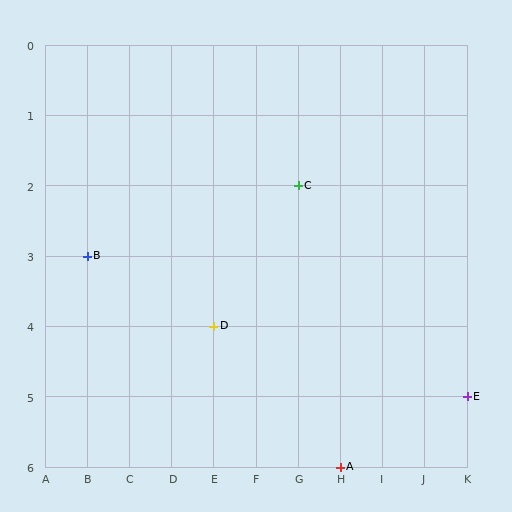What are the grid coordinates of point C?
Point C is at grid coordinates (G, 2).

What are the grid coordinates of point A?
Point A is at grid coordinates (H, 6).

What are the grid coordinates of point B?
Point B is at grid coordinates (B, 3).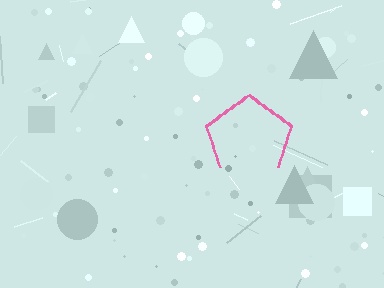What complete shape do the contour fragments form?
The contour fragments form a pentagon.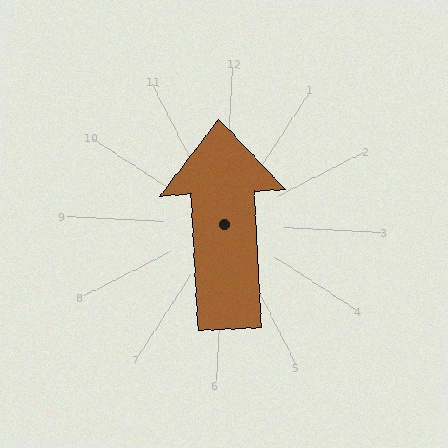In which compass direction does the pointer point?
North.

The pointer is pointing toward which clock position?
Roughly 12 o'clock.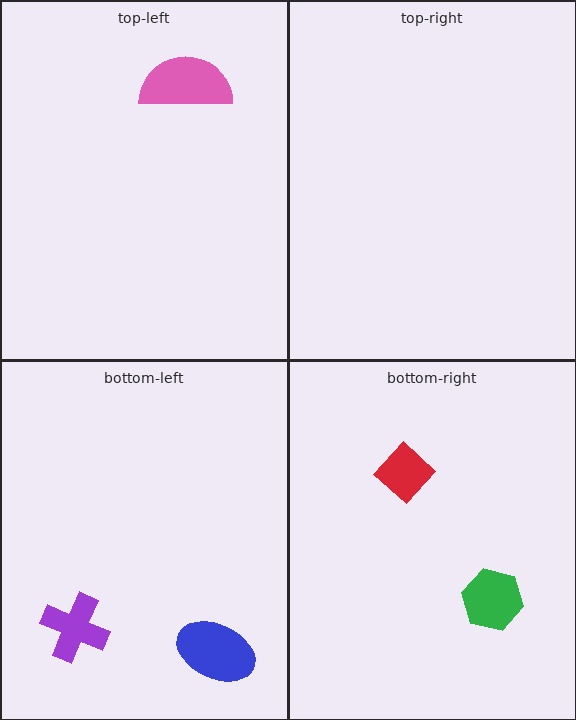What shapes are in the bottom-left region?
The blue ellipse, the purple cross.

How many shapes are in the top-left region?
1.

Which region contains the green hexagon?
The bottom-right region.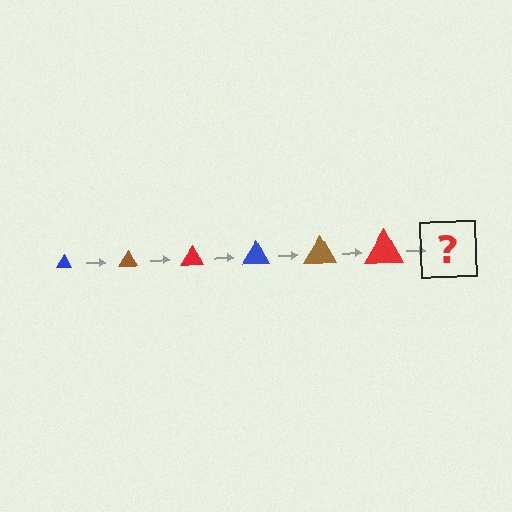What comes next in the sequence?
The next element should be a blue triangle, larger than the previous one.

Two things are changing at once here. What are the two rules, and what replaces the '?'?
The two rules are that the triangle grows larger each step and the color cycles through blue, brown, and red. The '?' should be a blue triangle, larger than the previous one.